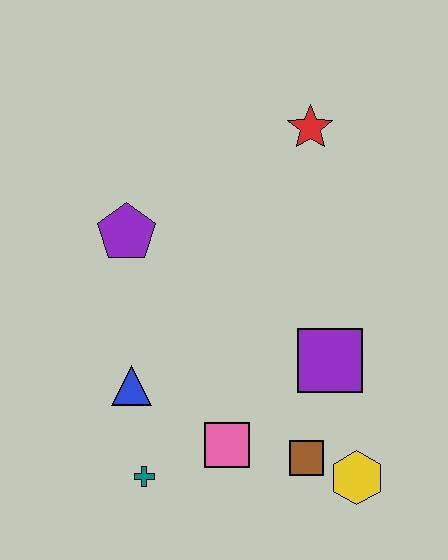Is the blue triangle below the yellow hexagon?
No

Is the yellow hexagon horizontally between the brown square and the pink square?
No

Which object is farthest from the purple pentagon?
The yellow hexagon is farthest from the purple pentagon.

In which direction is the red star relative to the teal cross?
The red star is above the teal cross.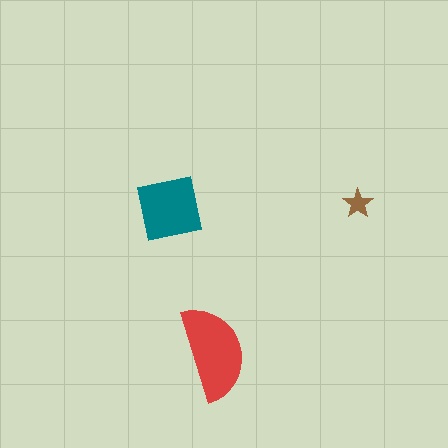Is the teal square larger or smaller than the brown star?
Larger.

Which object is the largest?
The red semicircle.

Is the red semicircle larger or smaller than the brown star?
Larger.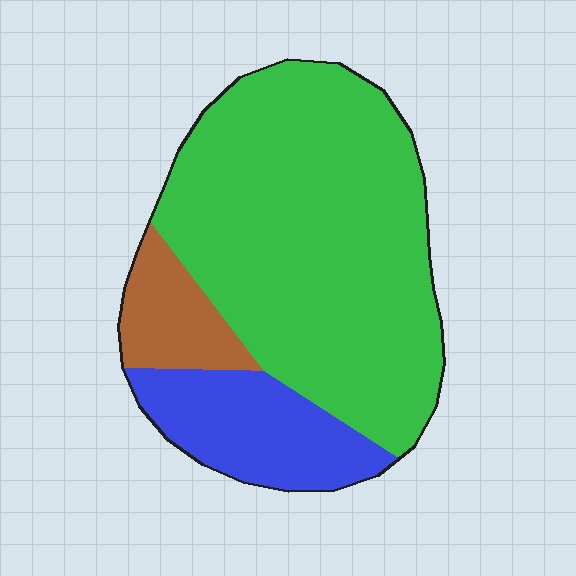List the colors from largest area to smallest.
From largest to smallest: green, blue, brown.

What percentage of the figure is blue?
Blue takes up about one fifth (1/5) of the figure.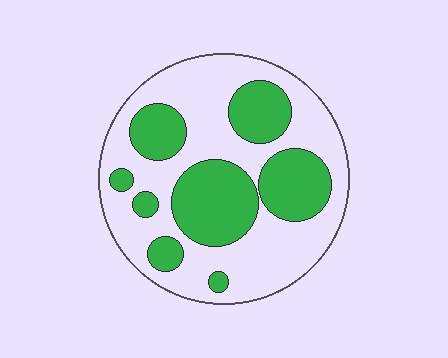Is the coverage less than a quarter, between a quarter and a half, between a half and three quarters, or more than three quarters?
Between a quarter and a half.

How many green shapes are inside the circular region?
8.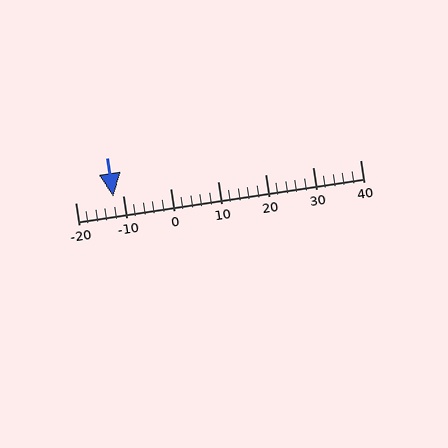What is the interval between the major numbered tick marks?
The major tick marks are spaced 10 units apart.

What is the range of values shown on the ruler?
The ruler shows values from -20 to 40.